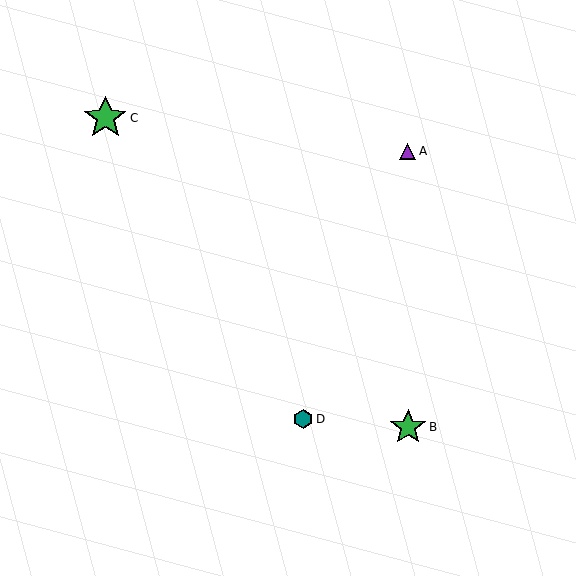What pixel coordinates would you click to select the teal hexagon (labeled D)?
Click at (303, 419) to select the teal hexagon D.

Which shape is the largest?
The green star (labeled C) is the largest.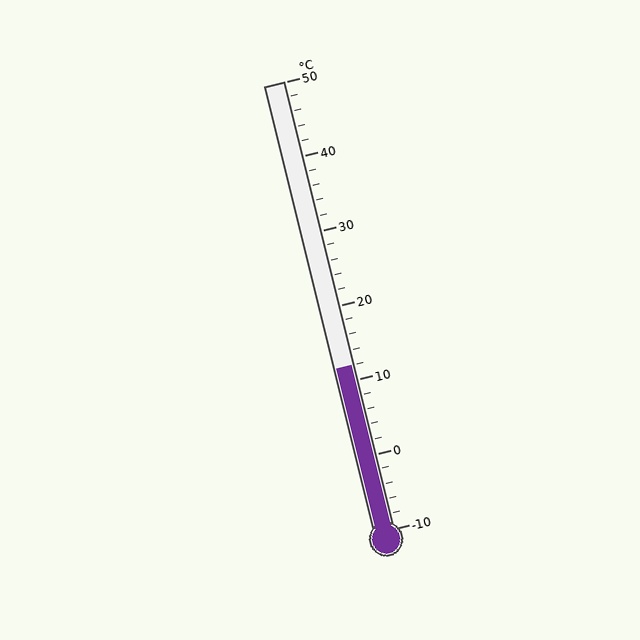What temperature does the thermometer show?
The thermometer shows approximately 12°C.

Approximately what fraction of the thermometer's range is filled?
The thermometer is filled to approximately 35% of its range.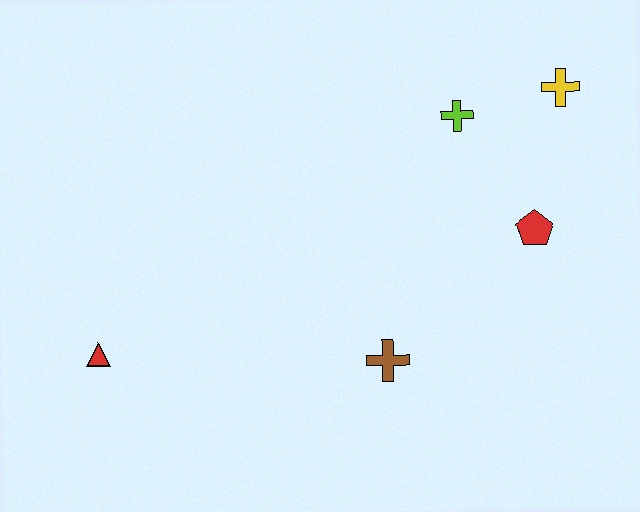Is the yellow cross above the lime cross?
Yes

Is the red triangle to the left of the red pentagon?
Yes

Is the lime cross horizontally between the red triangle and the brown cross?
No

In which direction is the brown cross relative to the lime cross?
The brown cross is below the lime cross.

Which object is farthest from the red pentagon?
The red triangle is farthest from the red pentagon.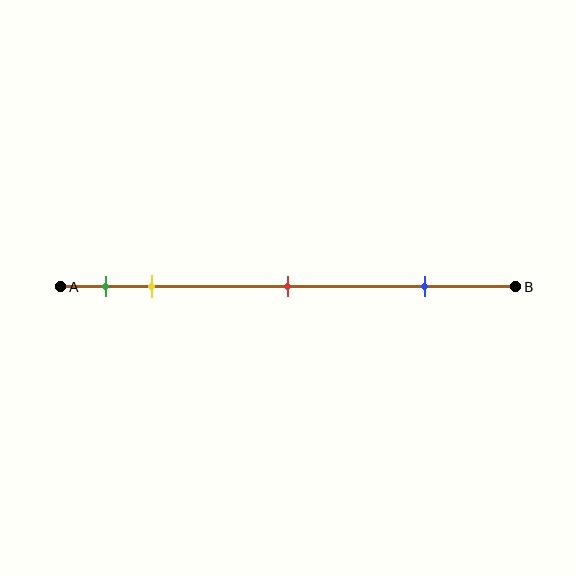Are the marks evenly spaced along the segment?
No, the marks are not evenly spaced.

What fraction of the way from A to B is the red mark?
The red mark is approximately 50% (0.5) of the way from A to B.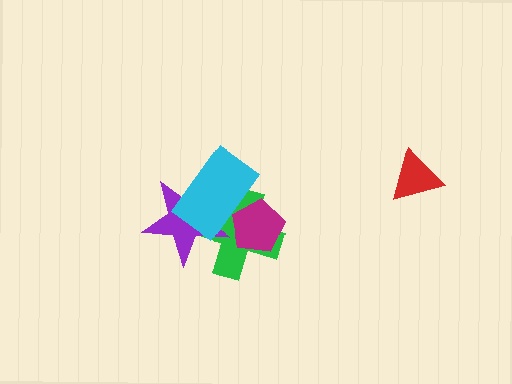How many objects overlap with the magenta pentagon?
2 objects overlap with the magenta pentagon.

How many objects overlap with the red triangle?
0 objects overlap with the red triangle.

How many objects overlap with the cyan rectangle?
3 objects overlap with the cyan rectangle.